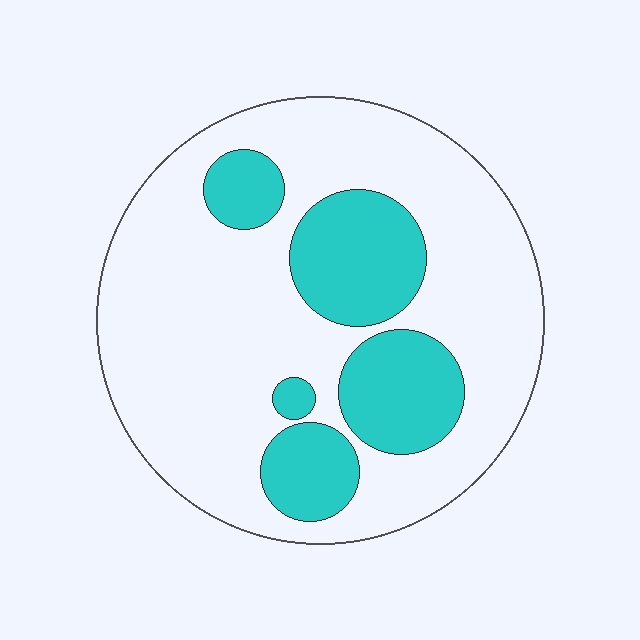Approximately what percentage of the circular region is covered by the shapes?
Approximately 25%.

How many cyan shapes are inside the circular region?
5.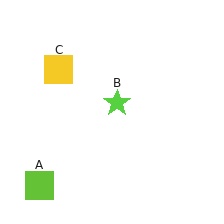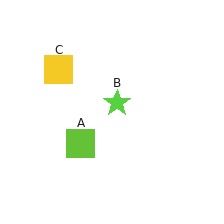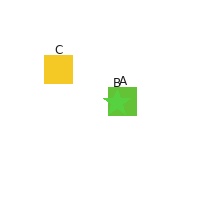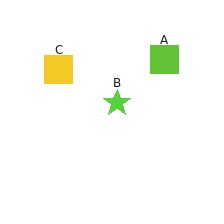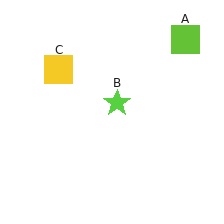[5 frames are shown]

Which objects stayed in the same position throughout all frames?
Lime star (object B) and yellow square (object C) remained stationary.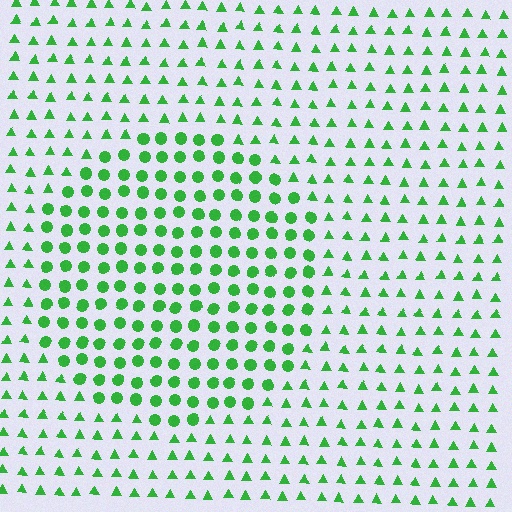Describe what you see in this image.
The image is filled with small green elements arranged in a uniform grid. A circle-shaped region contains circles, while the surrounding area contains triangles. The boundary is defined purely by the change in element shape.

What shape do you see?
I see a circle.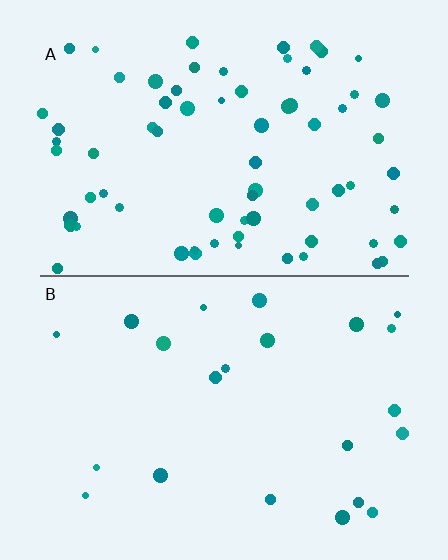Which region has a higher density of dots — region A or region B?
A (the top).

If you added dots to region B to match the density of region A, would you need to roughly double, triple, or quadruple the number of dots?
Approximately triple.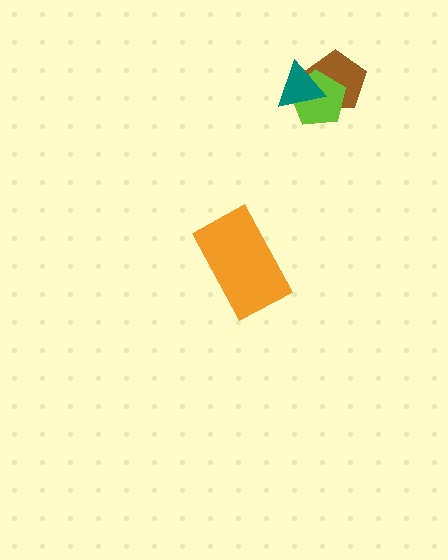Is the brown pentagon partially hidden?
Yes, it is partially covered by another shape.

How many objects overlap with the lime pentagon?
2 objects overlap with the lime pentagon.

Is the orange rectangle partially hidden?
No, no other shape covers it.